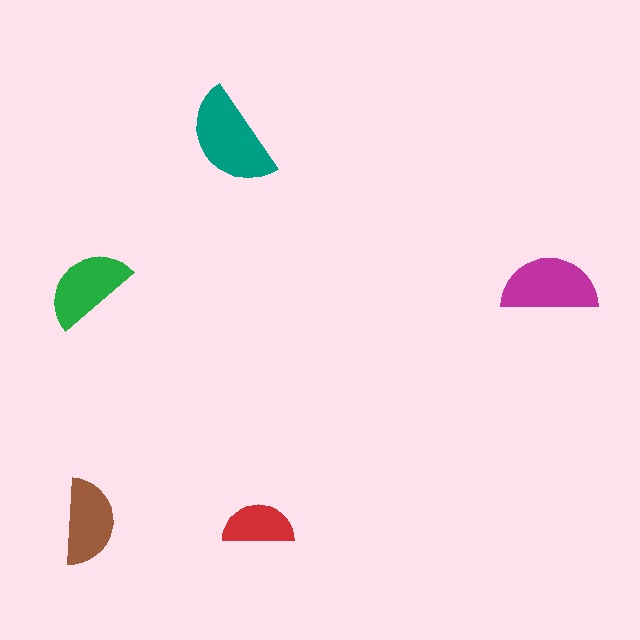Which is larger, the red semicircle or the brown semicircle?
The brown one.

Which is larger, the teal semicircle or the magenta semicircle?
The teal one.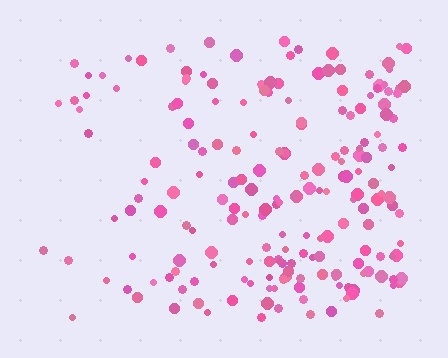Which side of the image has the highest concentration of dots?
The right.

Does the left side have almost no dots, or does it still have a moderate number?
Still a moderate number, just noticeably fewer than the right.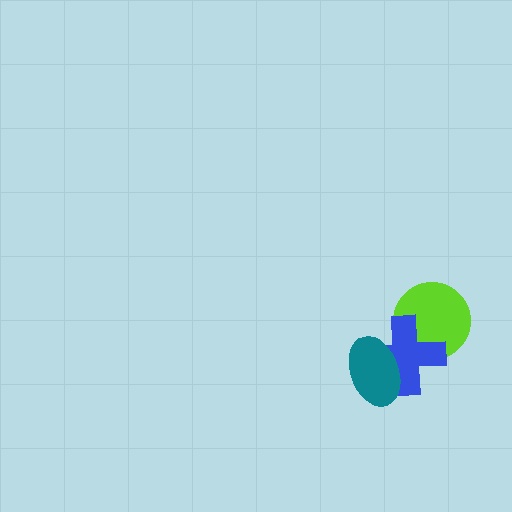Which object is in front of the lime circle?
The blue cross is in front of the lime circle.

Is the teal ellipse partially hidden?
No, no other shape covers it.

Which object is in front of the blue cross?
The teal ellipse is in front of the blue cross.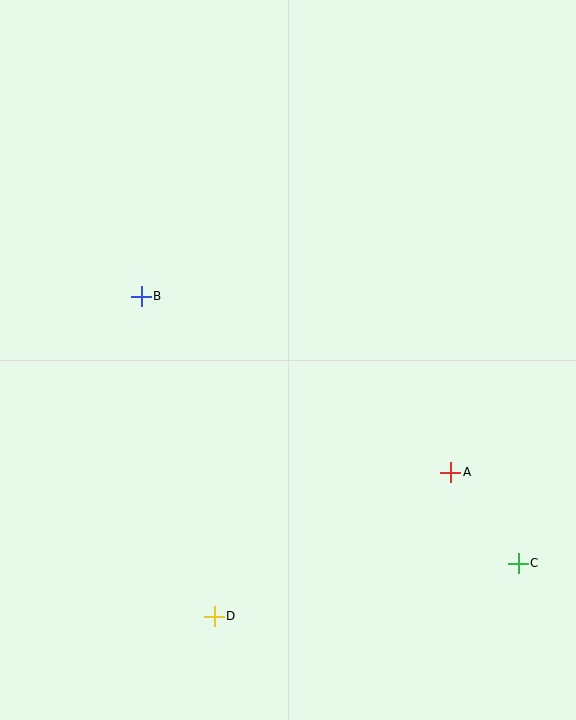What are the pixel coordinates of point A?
Point A is at (451, 472).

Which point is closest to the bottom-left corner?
Point D is closest to the bottom-left corner.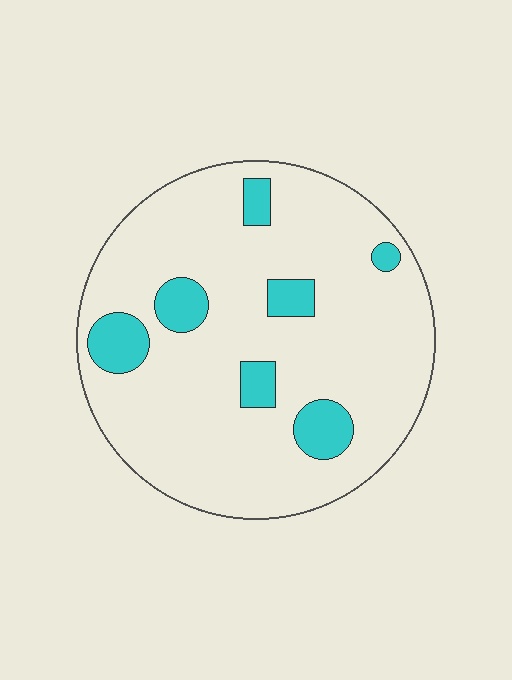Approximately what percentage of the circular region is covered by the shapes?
Approximately 15%.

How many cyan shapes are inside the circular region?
7.